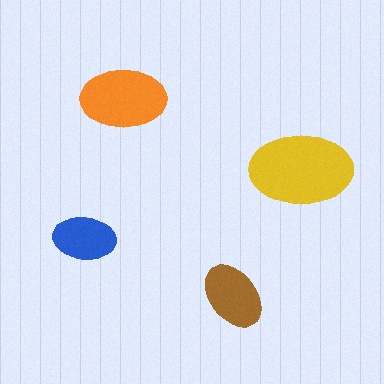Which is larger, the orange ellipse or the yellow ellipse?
The yellow one.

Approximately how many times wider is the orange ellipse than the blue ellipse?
About 1.5 times wider.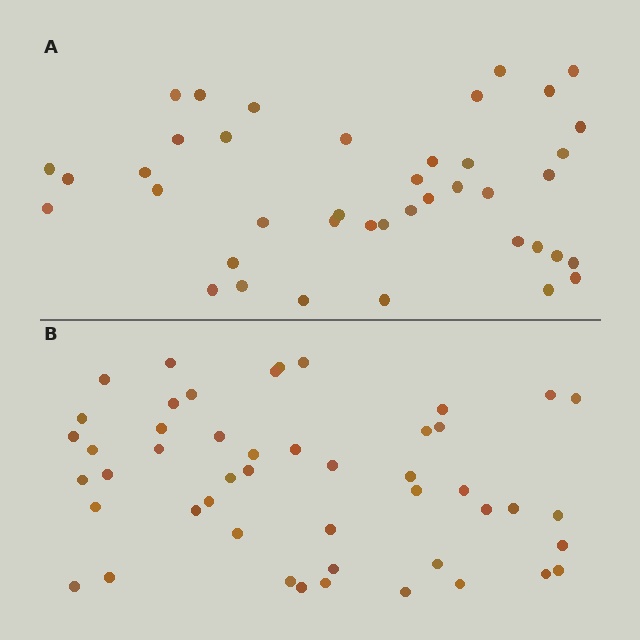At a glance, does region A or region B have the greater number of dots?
Region B (the bottom region) has more dots.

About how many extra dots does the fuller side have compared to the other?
Region B has roughly 8 or so more dots than region A.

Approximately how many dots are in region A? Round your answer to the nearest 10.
About 40 dots. (The exact count is 41, which rounds to 40.)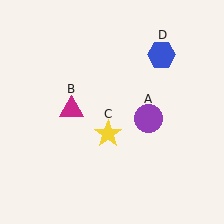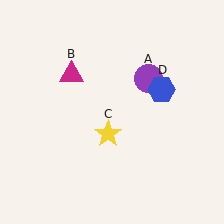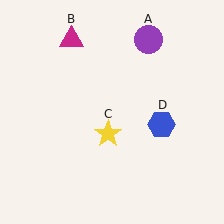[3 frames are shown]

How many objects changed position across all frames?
3 objects changed position: purple circle (object A), magenta triangle (object B), blue hexagon (object D).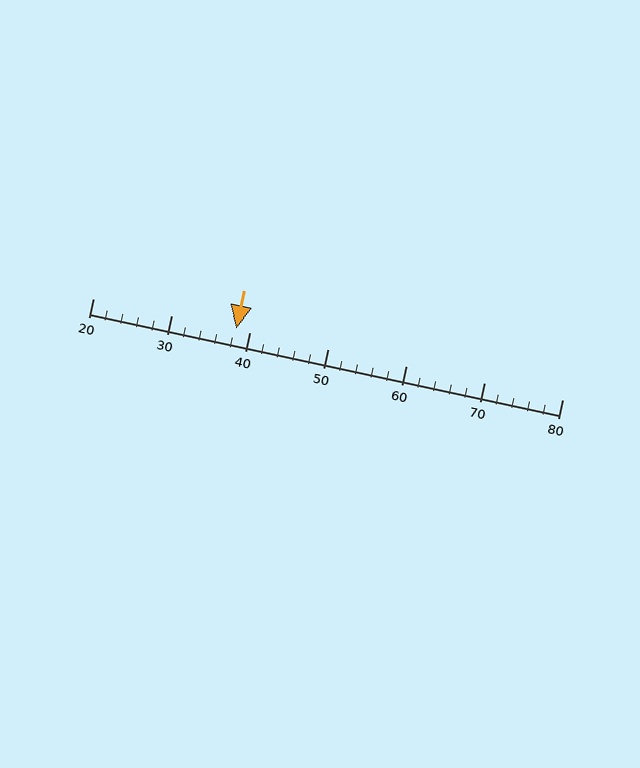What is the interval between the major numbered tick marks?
The major tick marks are spaced 10 units apart.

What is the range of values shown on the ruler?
The ruler shows values from 20 to 80.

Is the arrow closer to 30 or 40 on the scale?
The arrow is closer to 40.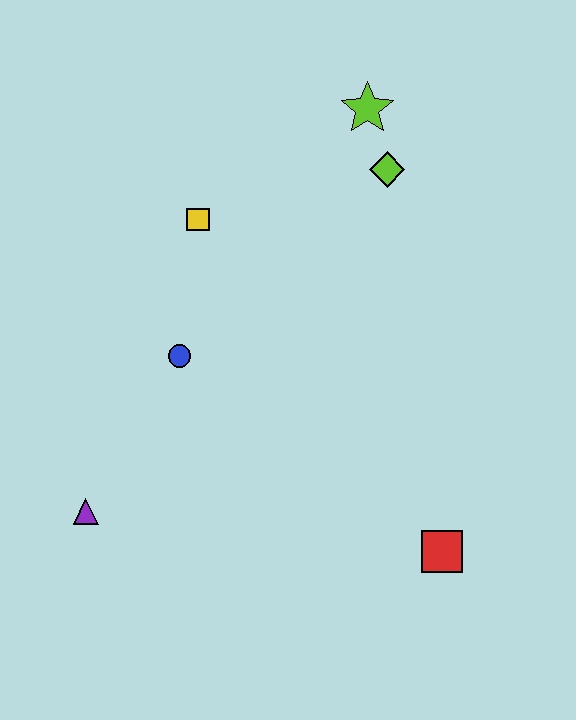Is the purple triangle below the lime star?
Yes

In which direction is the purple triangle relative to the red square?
The purple triangle is to the left of the red square.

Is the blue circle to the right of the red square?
No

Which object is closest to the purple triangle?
The blue circle is closest to the purple triangle.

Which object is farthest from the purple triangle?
The lime star is farthest from the purple triangle.